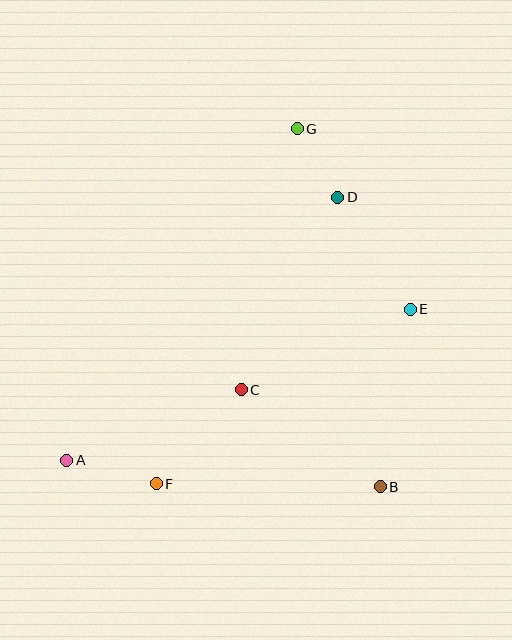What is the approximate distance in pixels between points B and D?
The distance between B and D is approximately 293 pixels.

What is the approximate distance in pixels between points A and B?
The distance between A and B is approximately 315 pixels.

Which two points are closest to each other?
Points D and G are closest to each other.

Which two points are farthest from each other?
Points A and G are farthest from each other.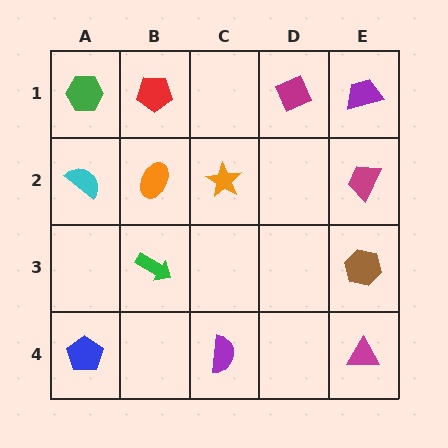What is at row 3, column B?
A green arrow.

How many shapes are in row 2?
4 shapes.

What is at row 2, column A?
A cyan semicircle.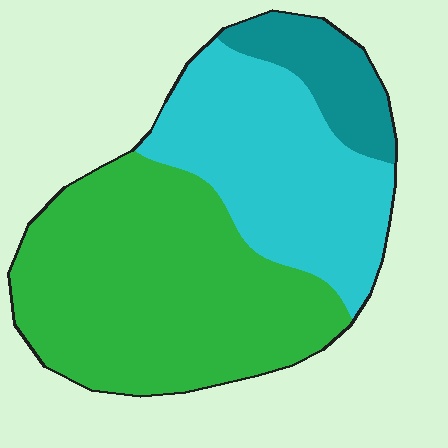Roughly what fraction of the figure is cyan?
Cyan covers roughly 35% of the figure.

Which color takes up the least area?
Teal, at roughly 10%.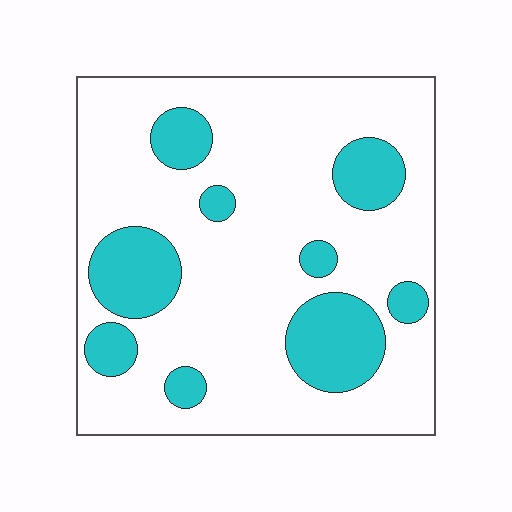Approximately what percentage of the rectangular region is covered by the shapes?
Approximately 25%.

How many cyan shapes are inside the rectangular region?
9.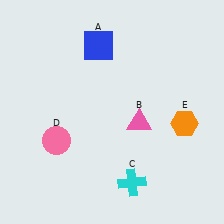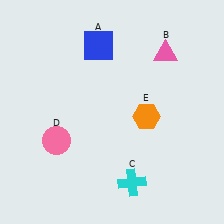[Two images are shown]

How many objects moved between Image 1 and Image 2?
2 objects moved between the two images.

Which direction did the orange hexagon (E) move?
The orange hexagon (E) moved left.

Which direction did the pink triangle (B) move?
The pink triangle (B) moved up.